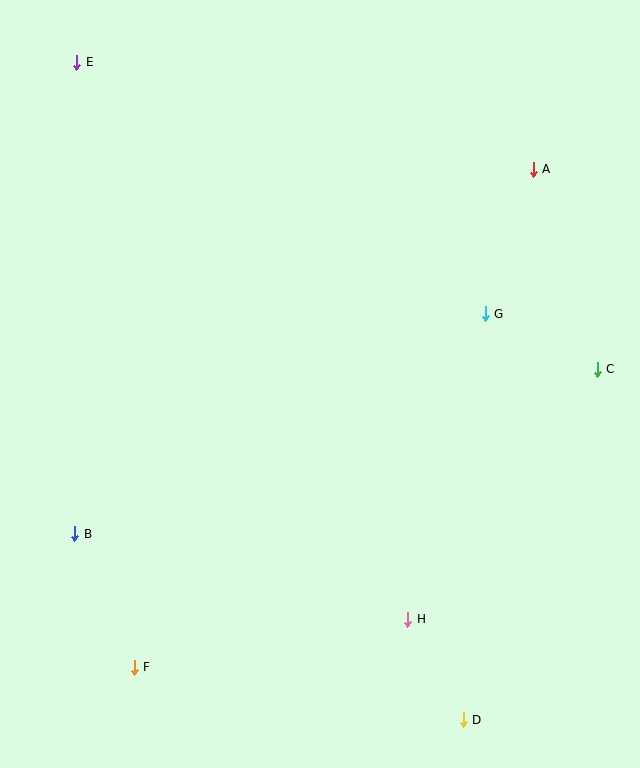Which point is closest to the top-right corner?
Point A is closest to the top-right corner.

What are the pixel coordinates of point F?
Point F is at (134, 667).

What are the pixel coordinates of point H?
Point H is at (408, 619).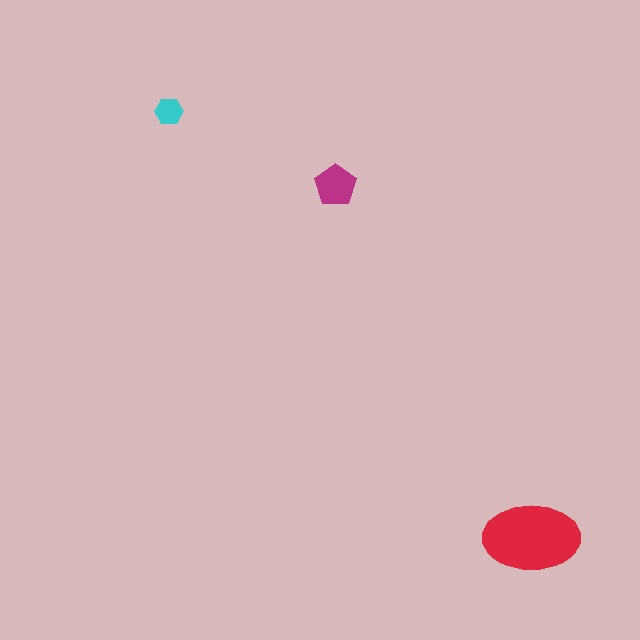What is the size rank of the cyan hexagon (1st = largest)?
3rd.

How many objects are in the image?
There are 3 objects in the image.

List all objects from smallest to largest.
The cyan hexagon, the magenta pentagon, the red ellipse.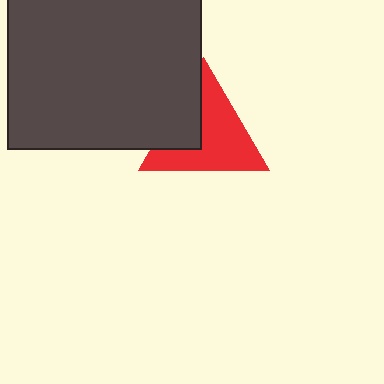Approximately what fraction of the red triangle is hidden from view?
Roughly 30% of the red triangle is hidden behind the dark gray square.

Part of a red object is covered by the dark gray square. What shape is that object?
It is a triangle.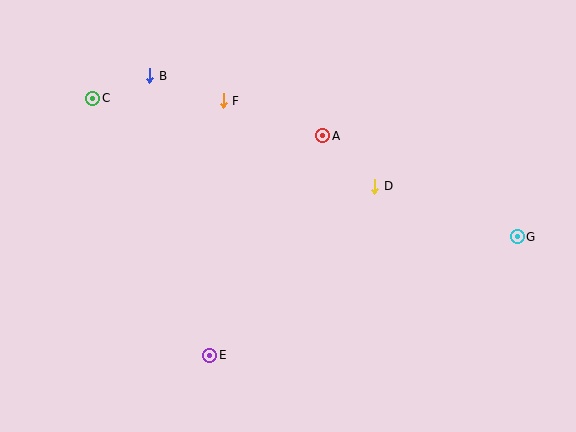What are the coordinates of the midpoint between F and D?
The midpoint between F and D is at (299, 143).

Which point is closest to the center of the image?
Point A at (323, 136) is closest to the center.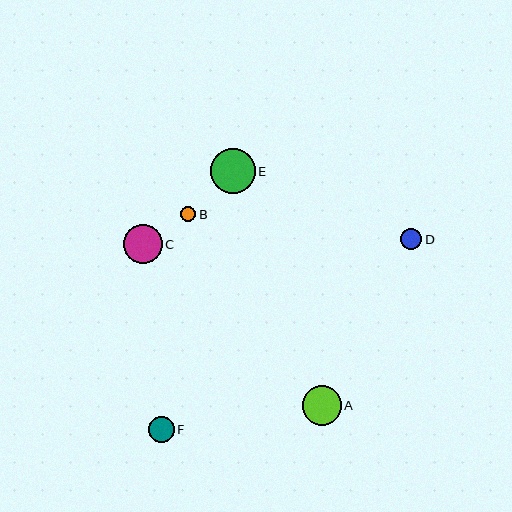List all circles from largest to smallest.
From largest to smallest: E, A, C, F, D, B.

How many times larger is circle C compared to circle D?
Circle C is approximately 1.9 times the size of circle D.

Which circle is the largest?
Circle E is the largest with a size of approximately 45 pixels.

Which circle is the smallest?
Circle B is the smallest with a size of approximately 15 pixels.